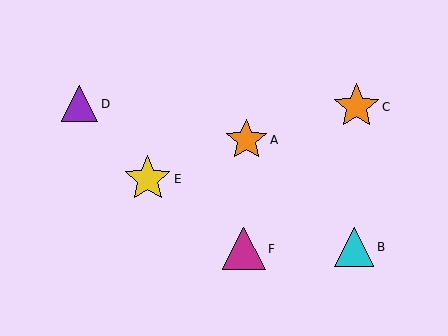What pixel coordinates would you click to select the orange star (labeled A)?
Click at (246, 140) to select the orange star A.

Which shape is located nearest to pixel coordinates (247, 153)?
The orange star (labeled A) at (246, 140) is nearest to that location.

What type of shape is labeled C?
Shape C is an orange star.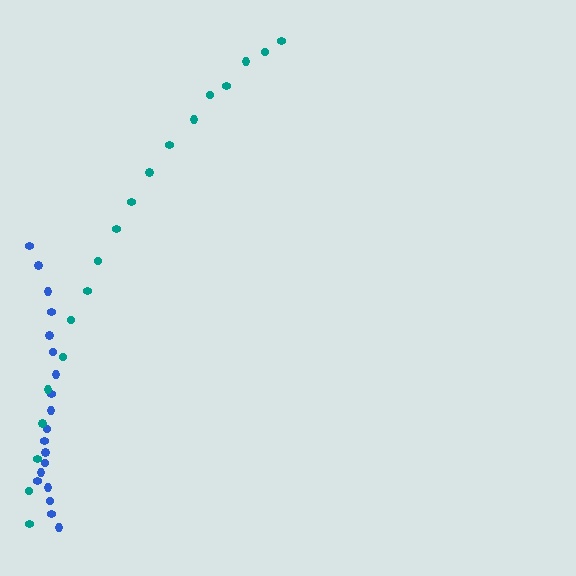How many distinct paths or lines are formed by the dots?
There are 2 distinct paths.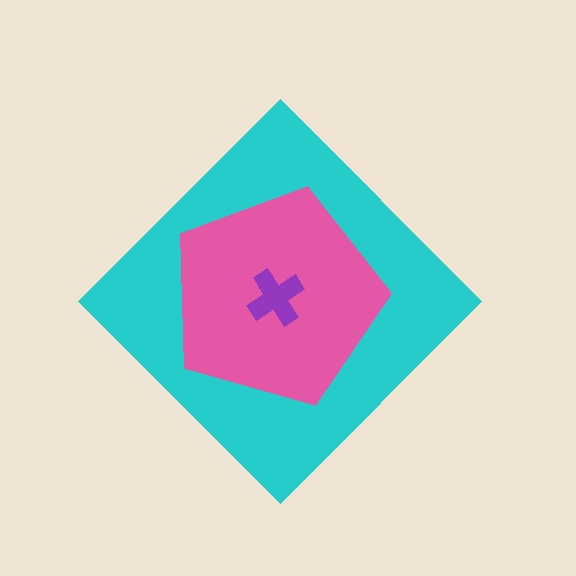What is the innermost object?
The purple cross.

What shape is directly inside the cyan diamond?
The pink pentagon.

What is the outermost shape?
The cyan diamond.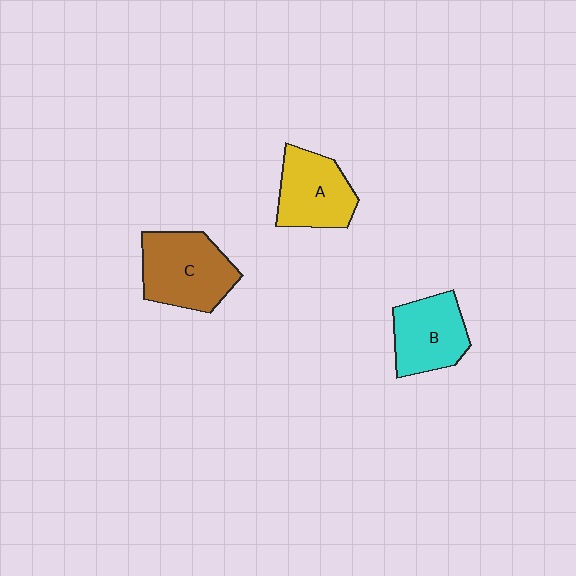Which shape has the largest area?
Shape C (brown).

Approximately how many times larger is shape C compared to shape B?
Approximately 1.2 times.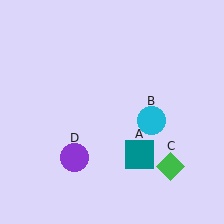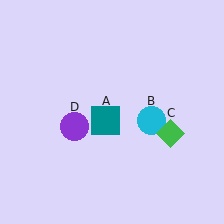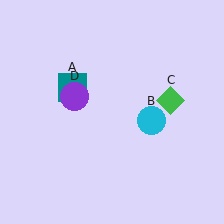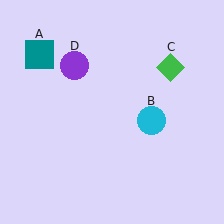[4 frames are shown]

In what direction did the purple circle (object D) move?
The purple circle (object D) moved up.